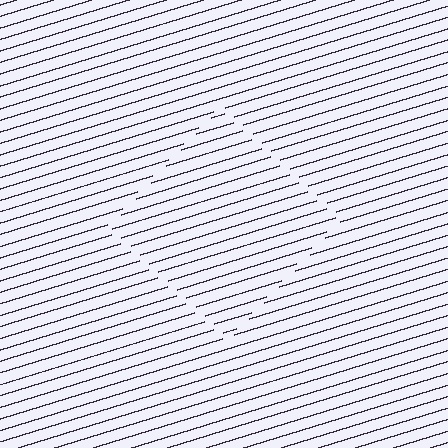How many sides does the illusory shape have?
4 sides — the line-ends trace a square.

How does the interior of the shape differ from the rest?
The interior of the shape contains the same grating, shifted by half a period — the contour is defined by the phase discontinuity where line-ends from the inner and outer gratings abut.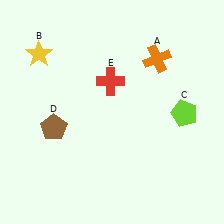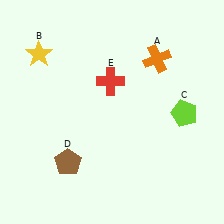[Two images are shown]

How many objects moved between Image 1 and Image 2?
1 object moved between the two images.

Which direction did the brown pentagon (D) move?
The brown pentagon (D) moved down.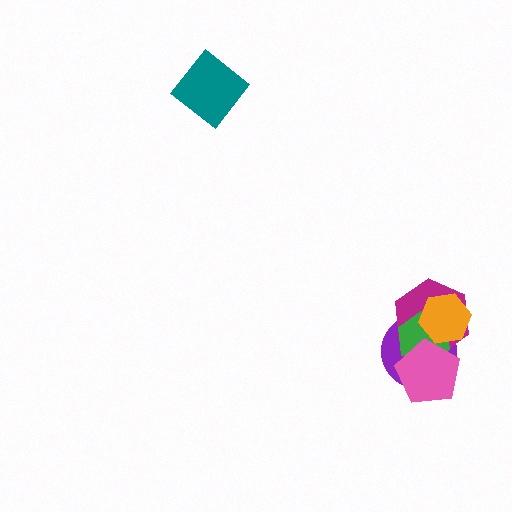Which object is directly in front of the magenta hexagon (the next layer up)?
The green hexagon is directly in front of the magenta hexagon.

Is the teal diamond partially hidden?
No, no other shape covers it.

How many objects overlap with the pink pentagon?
3 objects overlap with the pink pentagon.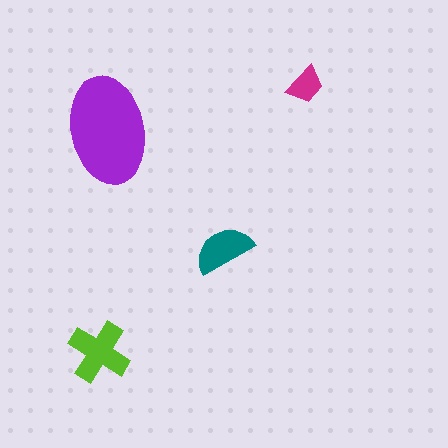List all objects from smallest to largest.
The magenta trapezoid, the teal semicircle, the lime cross, the purple ellipse.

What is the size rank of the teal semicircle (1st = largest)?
3rd.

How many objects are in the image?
There are 4 objects in the image.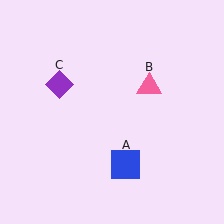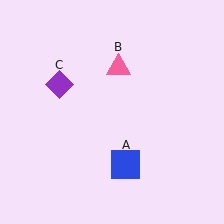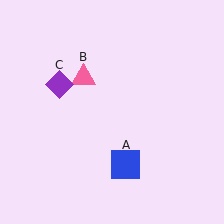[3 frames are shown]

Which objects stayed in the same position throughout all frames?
Blue square (object A) and purple diamond (object C) remained stationary.